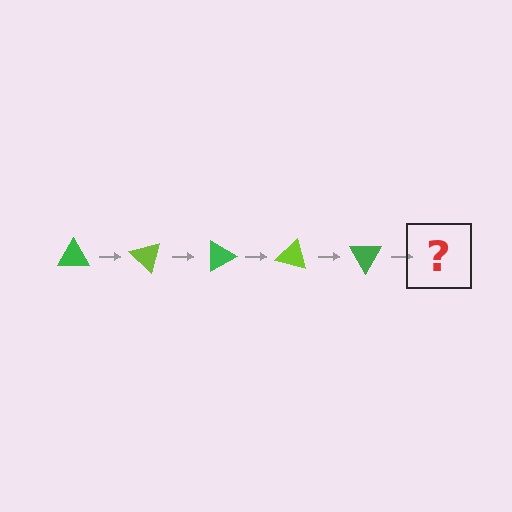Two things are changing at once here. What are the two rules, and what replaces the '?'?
The two rules are that it rotates 45 degrees each step and the color cycles through green and lime. The '?' should be a lime triangle, rotated 225 degrees from the start.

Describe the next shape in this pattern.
It should be a lime triangle, rotated 225 degrees from the start.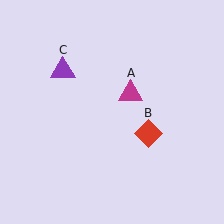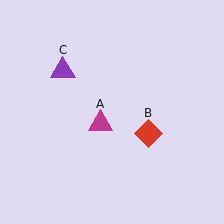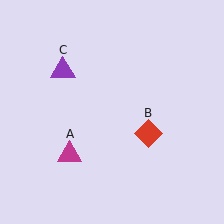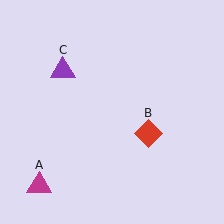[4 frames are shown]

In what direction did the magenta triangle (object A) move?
The magenta triangle (object A) moved down and to the left.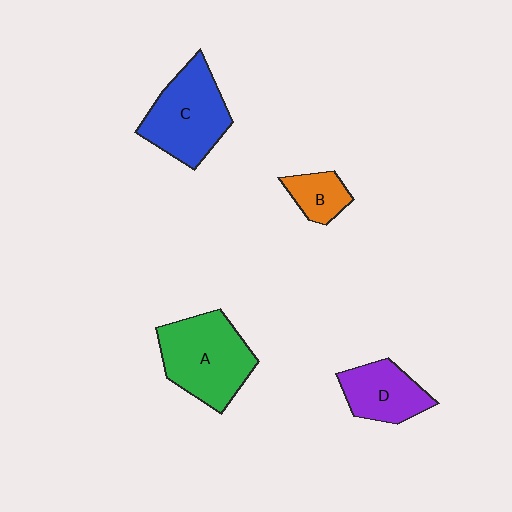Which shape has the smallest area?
Shape B (orange).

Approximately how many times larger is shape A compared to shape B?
Approximately 2.6 times.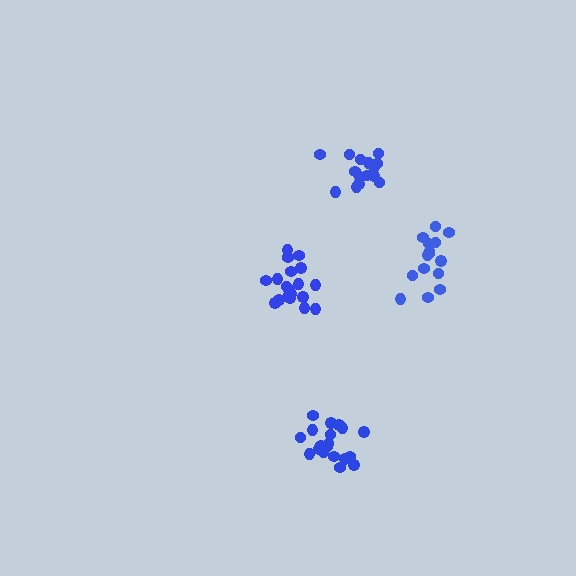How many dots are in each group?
Group 1: 19 dots, Group 2: 15 dots, Group 3: 19 dots, Group 4: 15 dots (68 total).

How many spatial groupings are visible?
There are 4 spatial groupings.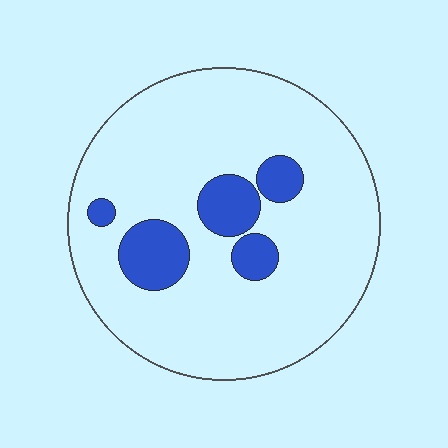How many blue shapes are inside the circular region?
5.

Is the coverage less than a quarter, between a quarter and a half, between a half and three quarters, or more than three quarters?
Less than a quarter.